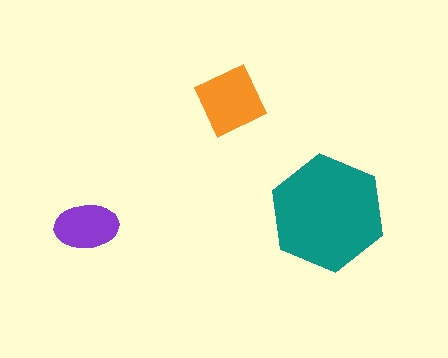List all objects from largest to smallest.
The teal hexagon, the orange square, the purple ellipse.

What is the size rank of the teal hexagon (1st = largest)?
1st.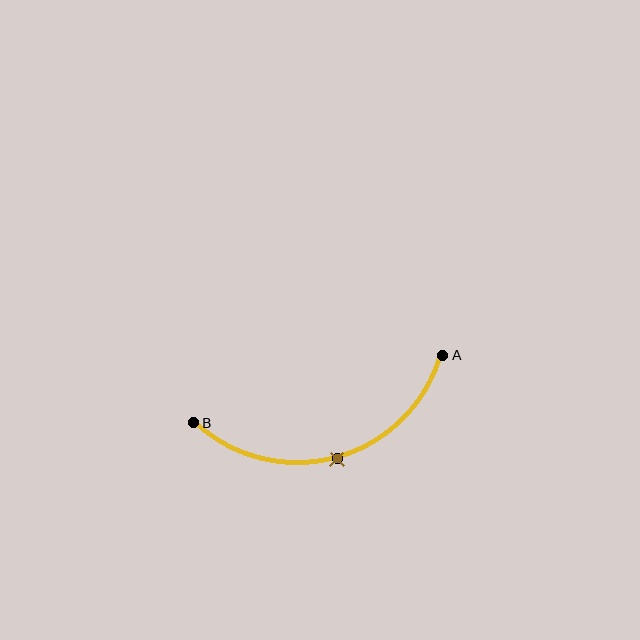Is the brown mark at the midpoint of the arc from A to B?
Yes. The brown mark lies on the arc at equal arc-length from both A and B — it is the arc midpoint.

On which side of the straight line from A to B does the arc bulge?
The arc bulges below the straight line connecting A and B.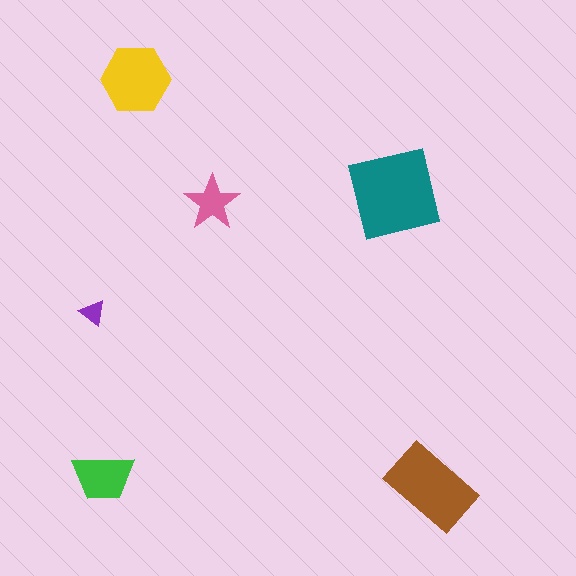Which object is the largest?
The teal square.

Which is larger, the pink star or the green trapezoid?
The green trapezoid.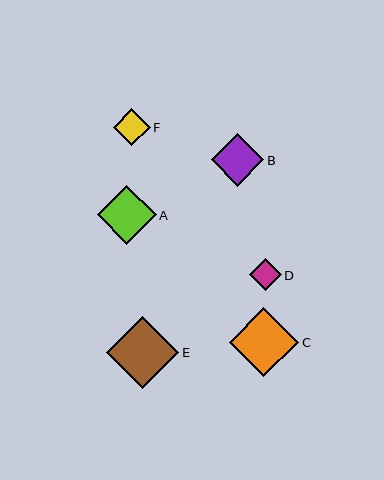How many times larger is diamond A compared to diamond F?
Diamond A is approximately 1.6 times the size of diamond F.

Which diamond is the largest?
Diamond E is the largest with a size of approximately 72 pixels.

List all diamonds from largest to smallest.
From largest to smallest: E, C, A, B, F, D.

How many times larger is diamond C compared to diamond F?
Diamond C is approximately 1.9 times the size of diamond F.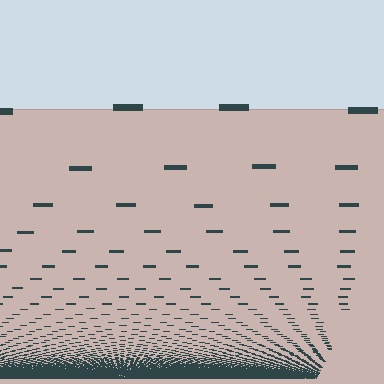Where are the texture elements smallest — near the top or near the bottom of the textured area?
Near the bottom.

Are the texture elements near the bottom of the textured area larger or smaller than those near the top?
Smaller. The gradient is inverted — elements near the bottom are smaller and denser.